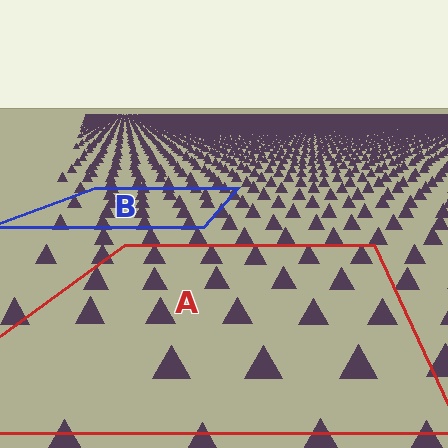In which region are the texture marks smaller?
The texture marks are smaller in region B, because it is farther away.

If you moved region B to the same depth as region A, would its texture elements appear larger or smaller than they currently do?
They would appear larger. At a closer depth, the same texture elements are projected at a bigger on-screen size.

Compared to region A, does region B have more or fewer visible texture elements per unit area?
Region B has more texture elements per unit area — they are packed more densely because it is farther away.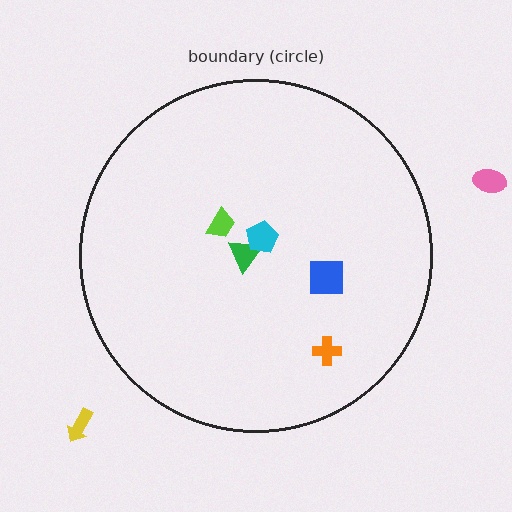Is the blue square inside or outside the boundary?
Inside.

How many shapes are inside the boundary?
5 inside, 2 outside.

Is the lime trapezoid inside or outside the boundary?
Inside.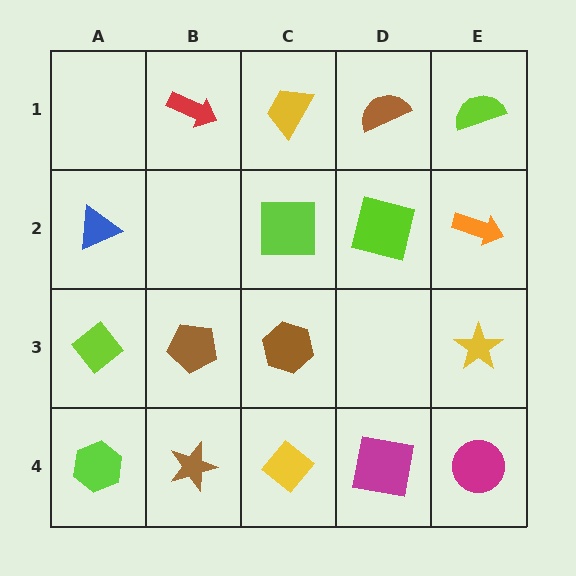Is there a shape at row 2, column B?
No, that cell is empty.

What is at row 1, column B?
A red arrow.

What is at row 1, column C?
A yellow trapezoid.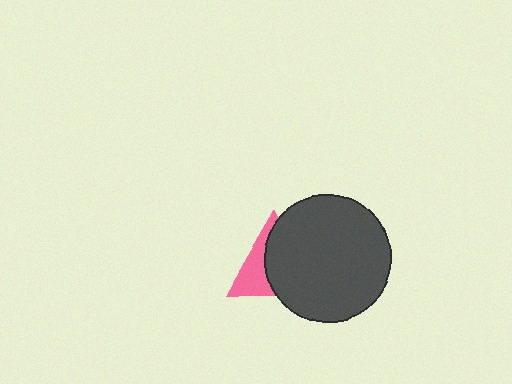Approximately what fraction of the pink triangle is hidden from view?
Roughly 61% of the pink triangle is hidden behind the dark gray circle.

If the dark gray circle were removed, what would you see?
You would see the complete pink triangle.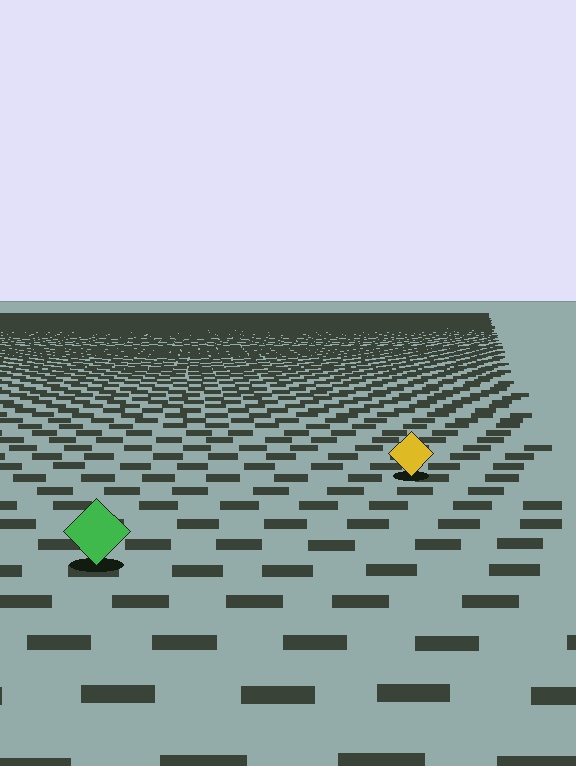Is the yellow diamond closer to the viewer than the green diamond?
No. The green diamond is closer — you can tell from the texture gradient: the ground texture is coarser near it.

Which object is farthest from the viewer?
The yellow diamond is farthest from the viewer. It appears smaller and the ground texture around it is denser.